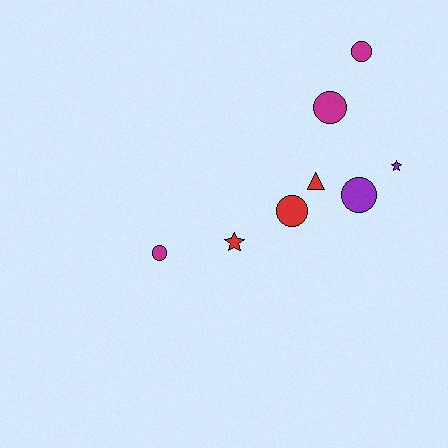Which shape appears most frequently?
Circle, with 5 objects.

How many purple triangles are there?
There are no purple triangles.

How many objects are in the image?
There are 8 objects.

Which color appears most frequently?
Red, with 3 objects.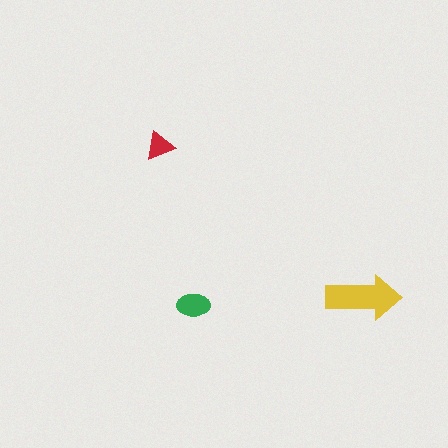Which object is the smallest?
The red triangle.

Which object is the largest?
The yellow arrow.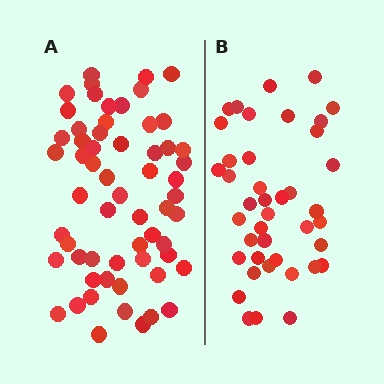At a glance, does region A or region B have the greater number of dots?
Region A (the left region) has more dots.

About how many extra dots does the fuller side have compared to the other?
Region A has approximately 20 more dots than region B.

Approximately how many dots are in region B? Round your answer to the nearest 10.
About 40 dots. (The exact count is 41, which rounds to 40.)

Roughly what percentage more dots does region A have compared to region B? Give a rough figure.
About 45% more.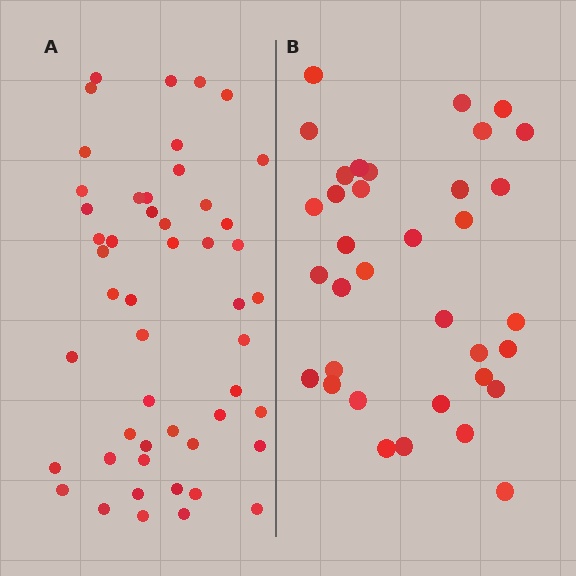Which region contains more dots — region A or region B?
Region A (the left region) has more dots.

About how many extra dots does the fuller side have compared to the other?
Region A has approximately 15 more dots than region B.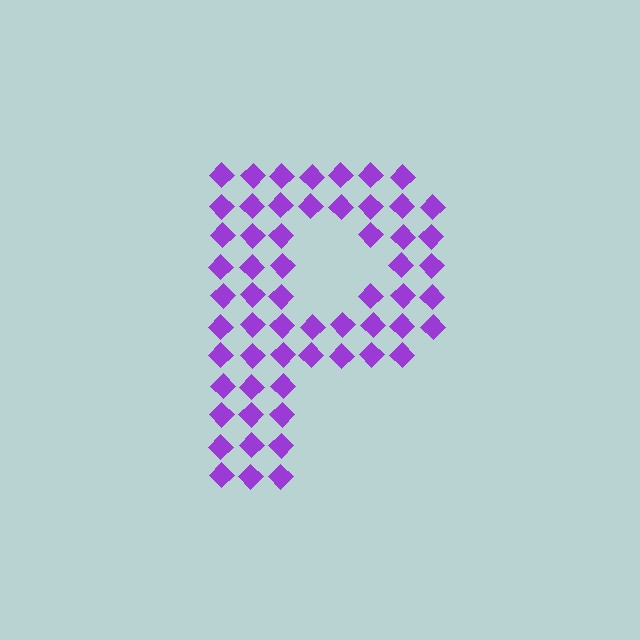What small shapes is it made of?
It is made of small diamonds.